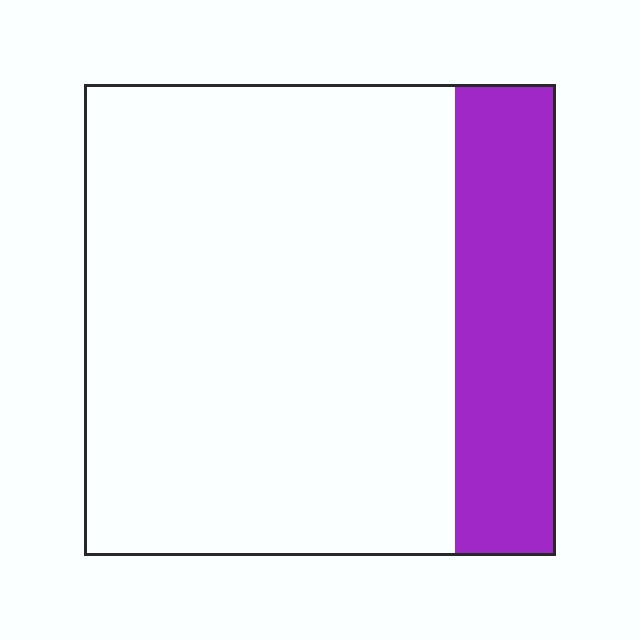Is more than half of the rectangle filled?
No.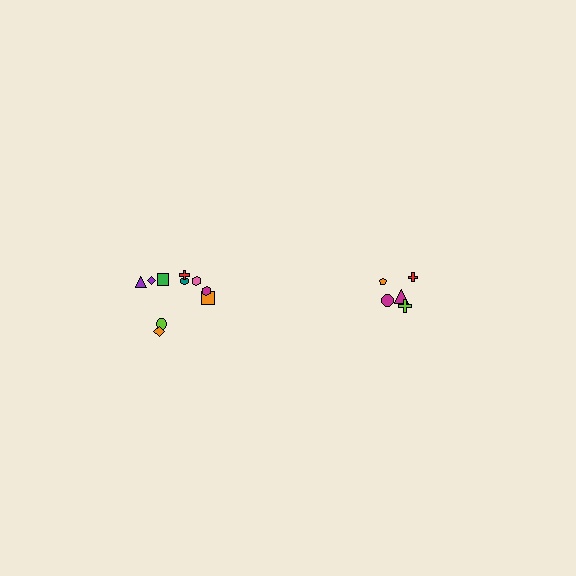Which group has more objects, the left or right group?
The left group.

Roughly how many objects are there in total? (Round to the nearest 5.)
Roughly 15 objects in total.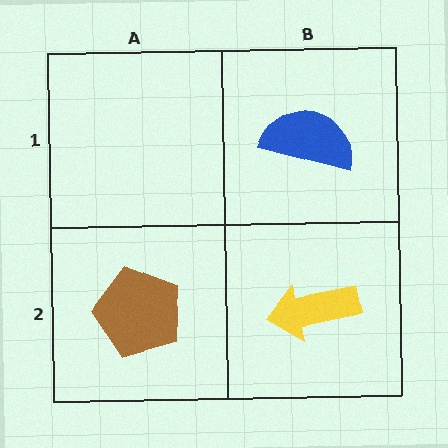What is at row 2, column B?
A yellow arrow.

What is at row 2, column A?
A brown pentagon.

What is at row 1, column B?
A blue semicircle.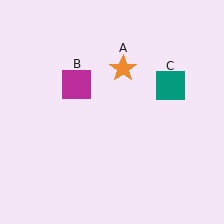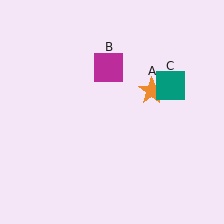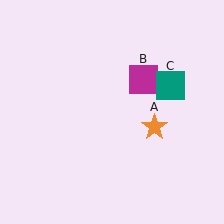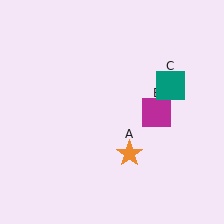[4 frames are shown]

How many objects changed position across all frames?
2 objects changed position: orange star (object A), magenta square (object B).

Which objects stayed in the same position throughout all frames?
Teal square (object C) remained stationary.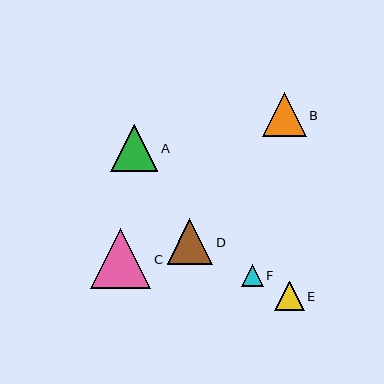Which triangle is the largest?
Triangle C is the largest with a size of approximately 60 pixels.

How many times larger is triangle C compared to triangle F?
Triangle C is approximately 2.7 times the size of triangle F.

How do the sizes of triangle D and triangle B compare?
Triangle D and triangle B are approximately the same size.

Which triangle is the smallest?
Triangle F is the smallest with a size of approximately 22 pixels.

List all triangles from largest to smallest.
From largest to smallest: C, A, D, B, E, F.